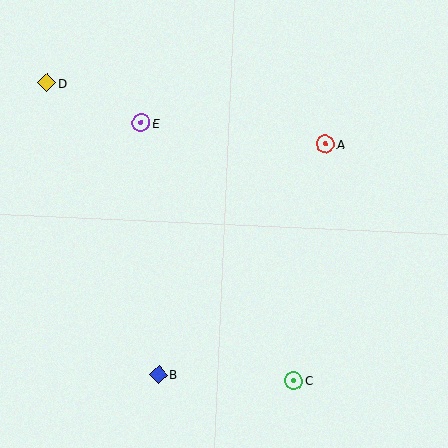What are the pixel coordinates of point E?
Point E is at (141, 123).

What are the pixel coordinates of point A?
Point A is at (325, 144).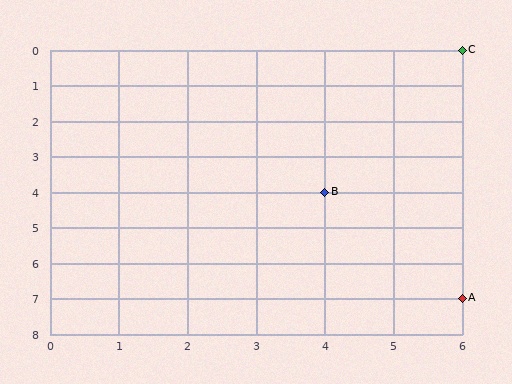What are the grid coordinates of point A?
Point A is at grid coordinates (6, 7).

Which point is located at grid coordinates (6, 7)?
Point A is at (6, 7).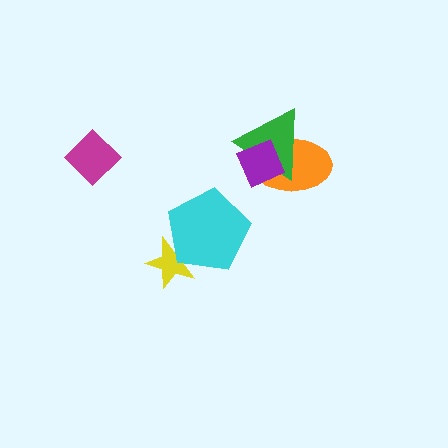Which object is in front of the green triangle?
The purple diamond is in front of the green triangle.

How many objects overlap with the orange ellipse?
2 objects overlap with the orange ellipse.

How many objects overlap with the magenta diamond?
0 objects overlap with the magenta diamond.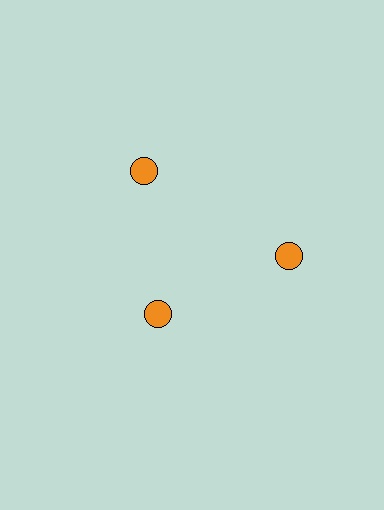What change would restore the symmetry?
The symmetry would be restored by moving it outward, back onto the ring so that all 3 circles sit at equal angles and equal distance from the center.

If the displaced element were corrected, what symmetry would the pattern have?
It would have 3-fold rotational symmetry — the pattern would map onto itself every 120 degrees.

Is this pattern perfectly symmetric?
No. The 3 orange circles are arranged in a ring, but one element near the 7 o'clock position is pulled inward toward the center, breaking the 3-fold rotational symmetry.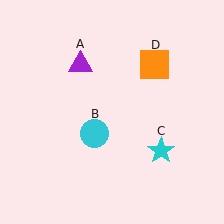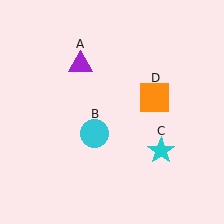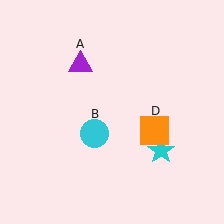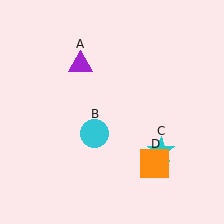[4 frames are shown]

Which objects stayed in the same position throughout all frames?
Purple triangle (object A) and cyan circle (object B) and cyan star (object C) remained stationary.